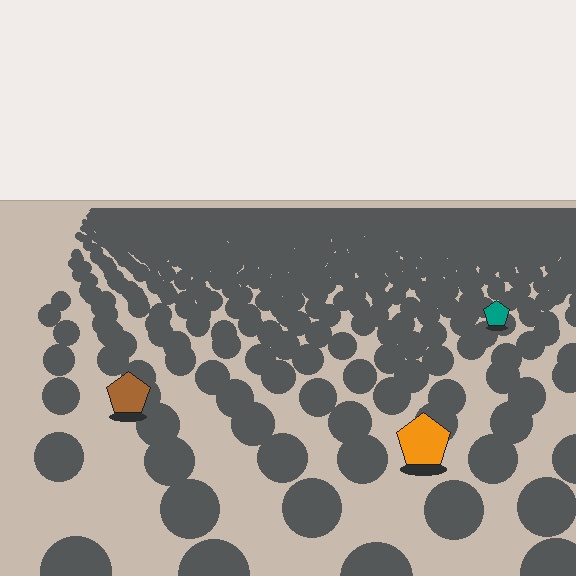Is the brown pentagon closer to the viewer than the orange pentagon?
No. The orange pentagon is closer — you can tell from the texture gradient: the ground texture is coarser near it.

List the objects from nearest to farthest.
From nearest to farthest: the orange pentagon, the brown pentagon, the teal pentagon.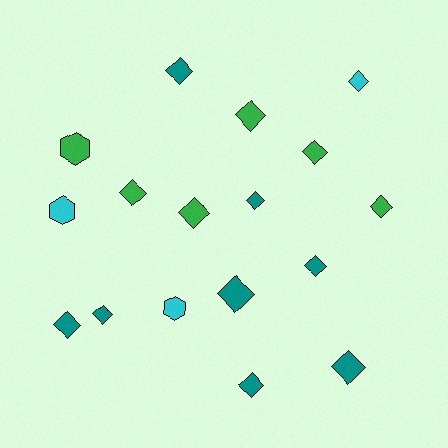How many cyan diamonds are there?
There is 1 cyan diamond.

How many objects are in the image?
There are 17 objects.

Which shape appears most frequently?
Diamond, with 14 objects.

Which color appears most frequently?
Teal, with 8 objects.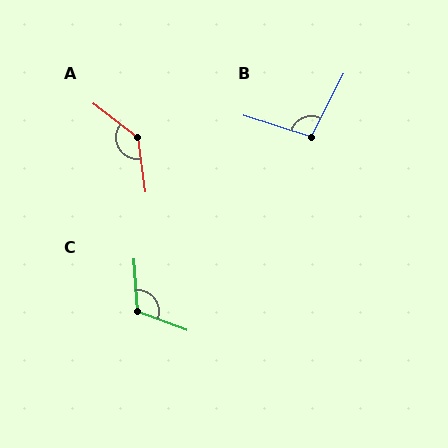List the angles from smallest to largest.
B (100°), C (114°), A (136°).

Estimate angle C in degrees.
Approximately 114 degrees.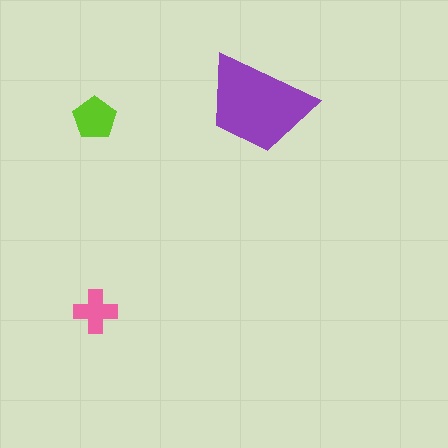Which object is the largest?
The purple trapezoid.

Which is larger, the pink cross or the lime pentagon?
The lime pentagon.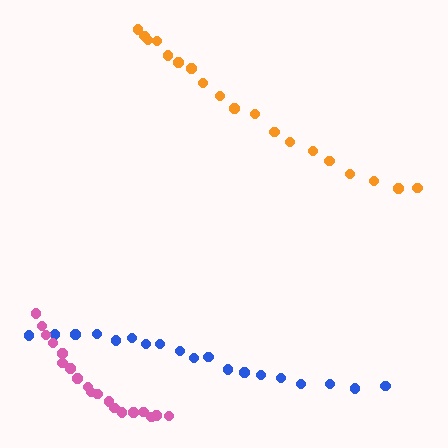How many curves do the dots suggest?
There are 3 distinct paths.